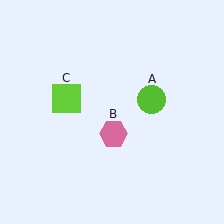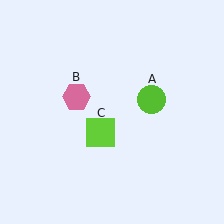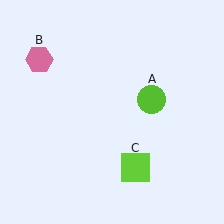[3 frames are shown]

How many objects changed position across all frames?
2 objects changed position: pink hexagon (object B), lime square (object C).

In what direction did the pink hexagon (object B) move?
The pink hexagon (object B) moved up and to the left.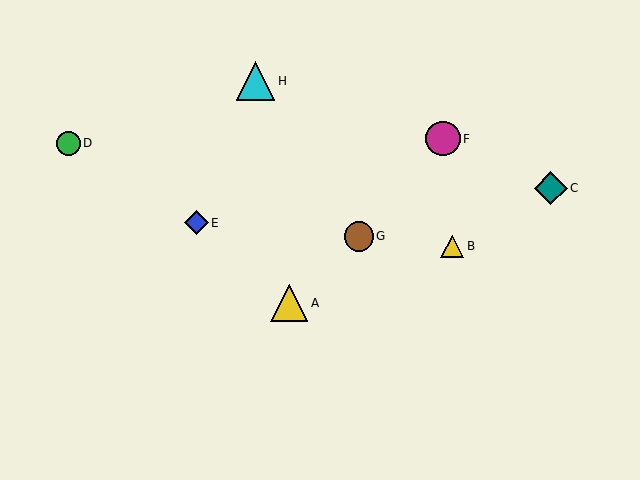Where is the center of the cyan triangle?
The center of the cyan triangle is at (255, 81).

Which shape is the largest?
The cyan triangle (labeled H) is the largest.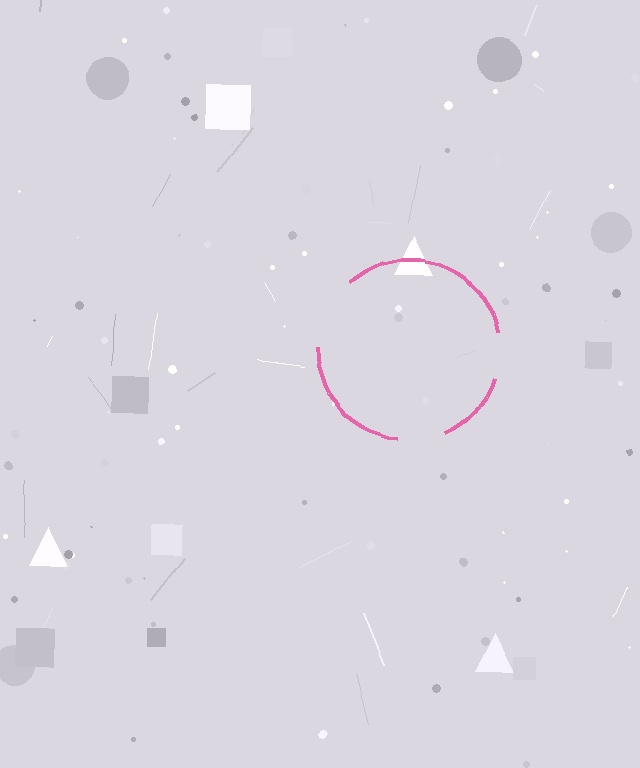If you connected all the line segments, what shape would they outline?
They would outline a circle.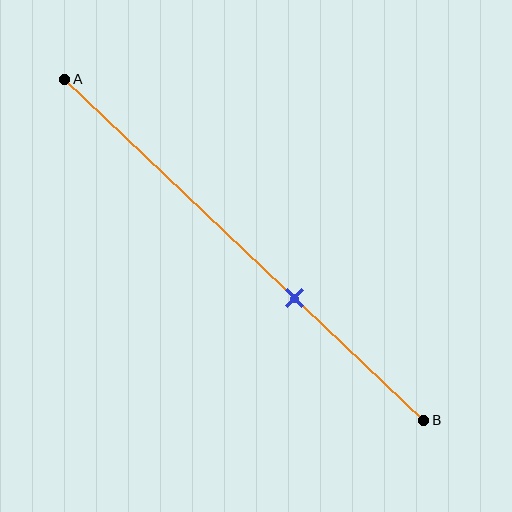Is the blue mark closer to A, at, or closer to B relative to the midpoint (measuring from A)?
The blue mark is closer to point B than the midpoint of segment AB.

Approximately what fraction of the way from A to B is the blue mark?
The blue mark is approximately 65% of the way from A to B.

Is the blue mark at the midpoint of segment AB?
No, the mark is at about 65% from A, not at the 50% midpoint.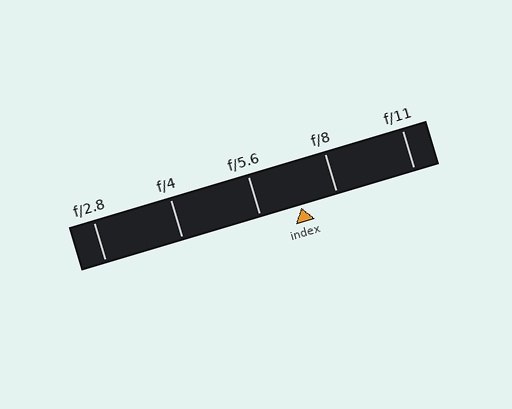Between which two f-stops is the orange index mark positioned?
The index mark is between f/5.6 and f/8.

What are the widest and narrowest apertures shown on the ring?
The widest aperture shown is f/2.8 and the narrowest is f/11.